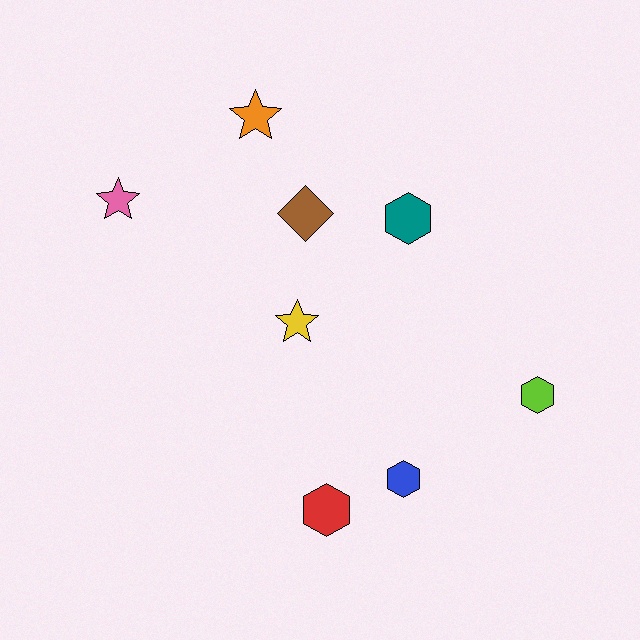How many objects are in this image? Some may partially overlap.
There are 8 objects.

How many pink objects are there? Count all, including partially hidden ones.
There is 1 pink object.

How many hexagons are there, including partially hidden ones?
There are 4 hexagons.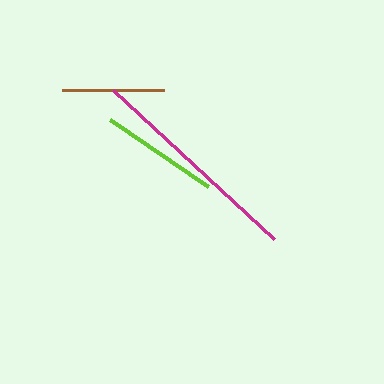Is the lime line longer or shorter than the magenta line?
The magenta line is longer than the lime line.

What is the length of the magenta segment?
The magenta segment is approximately 219 pixels long.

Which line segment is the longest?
The magenta line is the longest at approximately 219 pixels.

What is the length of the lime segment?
The lime segment is approximately 119 pixels long.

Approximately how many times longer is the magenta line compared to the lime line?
The magenta line is approximately 1.8 times the length of the lime line.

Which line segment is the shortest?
The brown line is the shortest at approximately 102 pixels.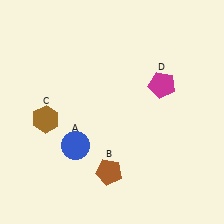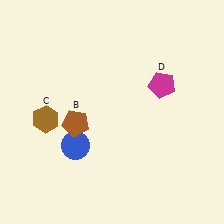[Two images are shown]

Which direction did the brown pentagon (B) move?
The brown pentagon (B) moved up.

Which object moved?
The brown pentagon (B) moved up.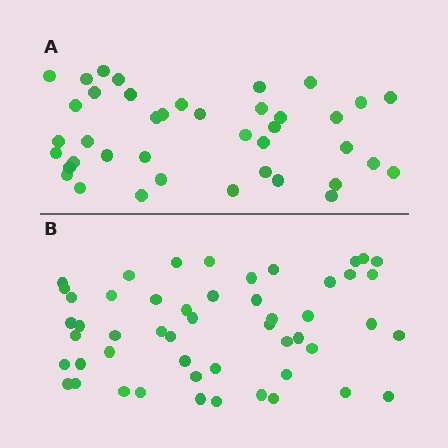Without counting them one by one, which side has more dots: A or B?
Region B (the bottom region) has more dots.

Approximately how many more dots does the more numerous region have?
Region B has roughly 12 or so more dots than region A.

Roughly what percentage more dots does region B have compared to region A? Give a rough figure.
About 30% more.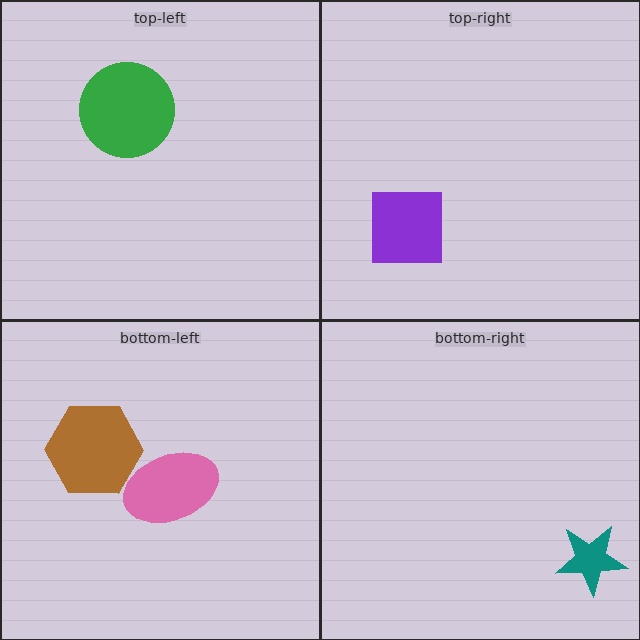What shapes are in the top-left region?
The green circle.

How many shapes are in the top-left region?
1.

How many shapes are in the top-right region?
1.